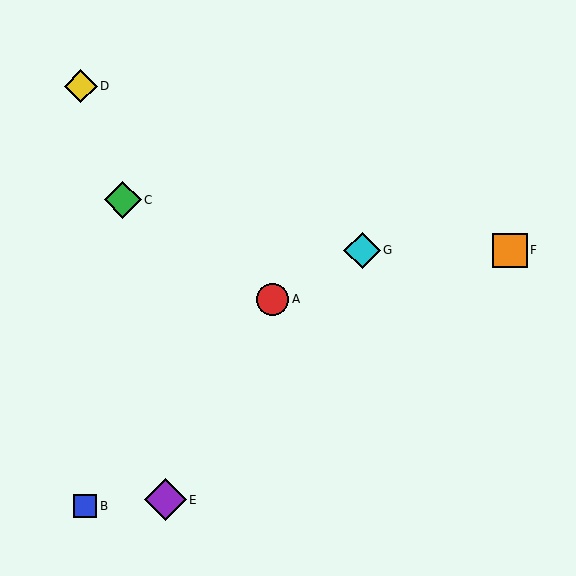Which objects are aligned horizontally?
Objects F, G are aligned horizontally.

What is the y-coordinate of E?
Object E is at y≈500.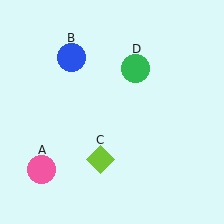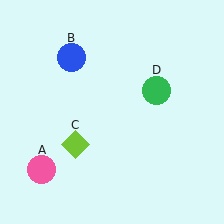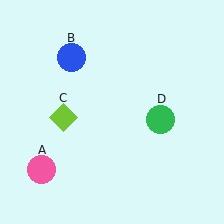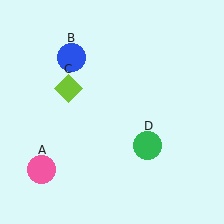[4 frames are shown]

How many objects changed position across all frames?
2 objects changed position: lime diamond (object C), green circle (object D).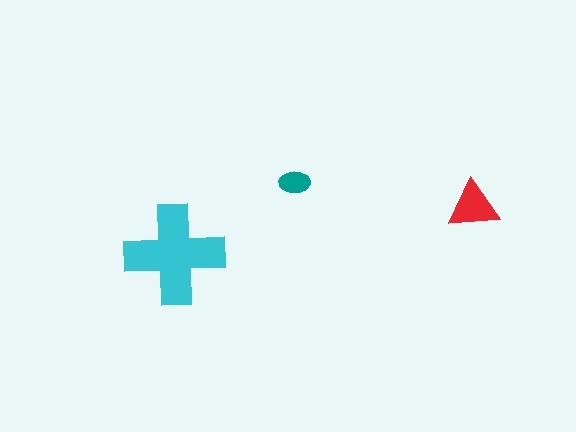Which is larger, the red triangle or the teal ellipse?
The red triangle.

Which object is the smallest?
The teal ellipse.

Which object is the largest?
The cyan cross.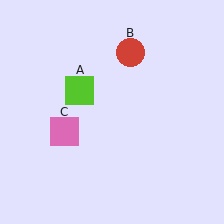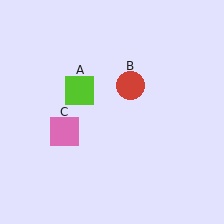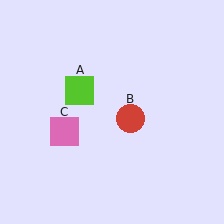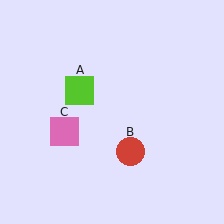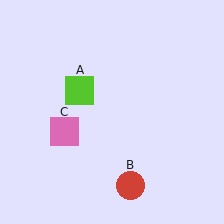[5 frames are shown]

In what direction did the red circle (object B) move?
The red circle (object B) moved down.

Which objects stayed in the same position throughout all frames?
Lime square (object A) and pink square (object C) remained stationary.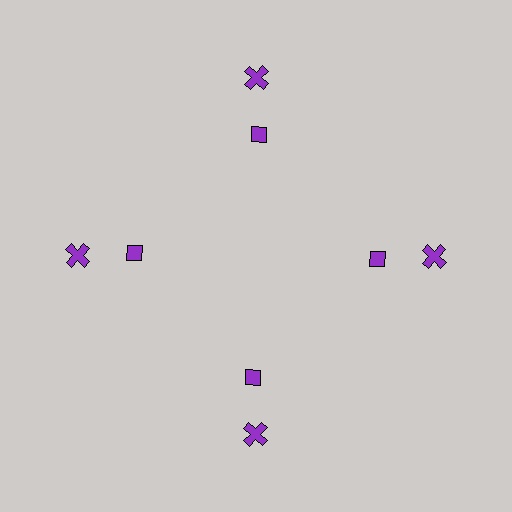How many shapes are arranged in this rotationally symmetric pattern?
There are 8 shapes, arranged in 4 groups of 2.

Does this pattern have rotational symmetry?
Yes, this pattern has 4-fold rotational symmetry. It looks the same after rotating 90 degrees around the center.